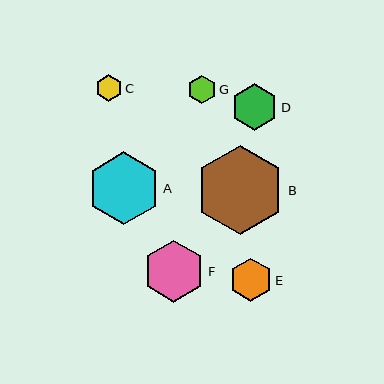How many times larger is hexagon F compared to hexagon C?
Hexagon F is approximately 2.3 times the size of hexagon C.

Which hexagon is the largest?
Hexagon B is the largest with a size of approximately 89 pixels.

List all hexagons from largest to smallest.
From largest to smallest: B, A, F, D, E, G, C.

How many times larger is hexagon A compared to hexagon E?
Hexagon A is approximately 1.7 times the size of hexagon E.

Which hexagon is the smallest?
Hexagon C is the smallest with a size of approximately 27 pixels.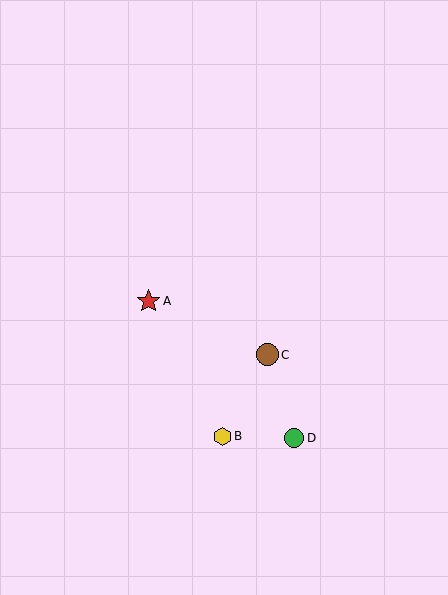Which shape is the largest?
The red star (labeled A) is the largest.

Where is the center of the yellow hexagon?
The center of the yellow hexagon is at (223, 436).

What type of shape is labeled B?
Shape B is a yellow hexagon.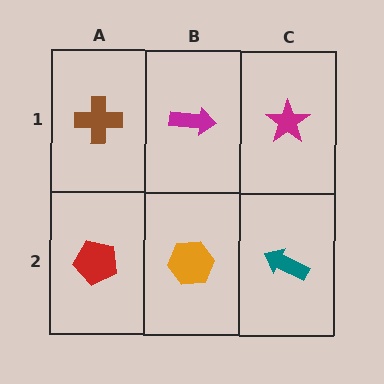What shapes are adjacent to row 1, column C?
A teal arrow (row 2, column C), a magenta arrow (row 1, column B).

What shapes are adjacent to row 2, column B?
A magenta arrow (row 1, column B), a red pentagon (row 2, column A), a teal arrow (row 2, column C).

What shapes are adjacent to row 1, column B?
An orange hexagon (row 2, column B), a brown cross (row 1, column A), a magenta star (row 1, column C).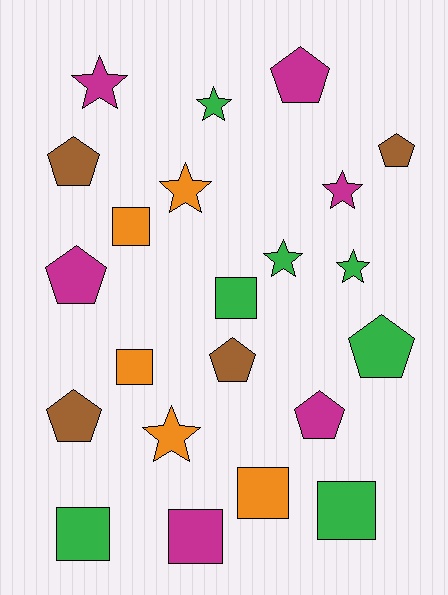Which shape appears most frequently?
Pentagon, with 8 objects.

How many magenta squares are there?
There is 1 magenta square.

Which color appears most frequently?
Green, with 7 objects.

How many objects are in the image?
There are 22 objects.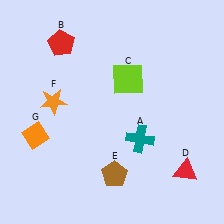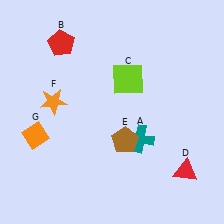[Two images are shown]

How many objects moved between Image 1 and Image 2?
1 object moved between the two images.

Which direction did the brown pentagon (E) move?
The brown pentagon (E) moved up.